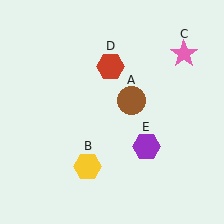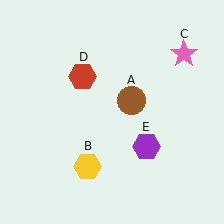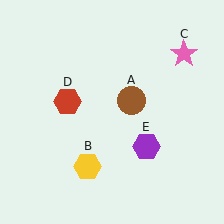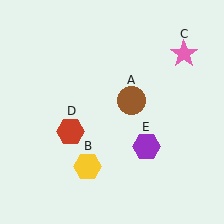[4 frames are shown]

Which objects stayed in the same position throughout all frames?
Brown circle (object A) and yellow hexagon (object B) and pink star (object C) and purple hexagon (object E) remained stationary.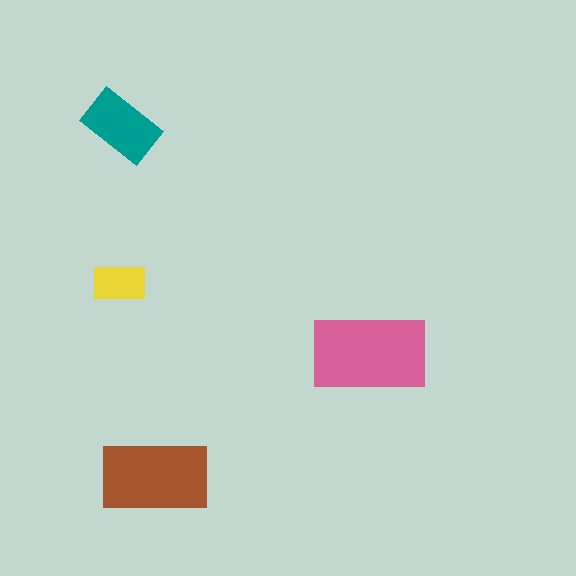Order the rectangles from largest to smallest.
the pink one, the brown one, the teal one, the yellow one.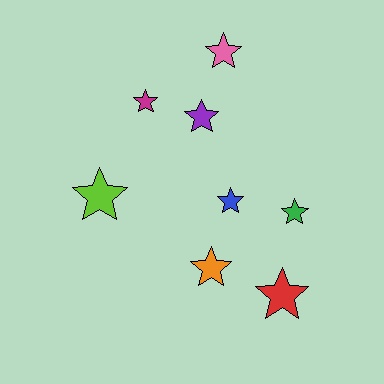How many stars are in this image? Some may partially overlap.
There are 8 stars.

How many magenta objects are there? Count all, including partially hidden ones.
There is 1 magenta object.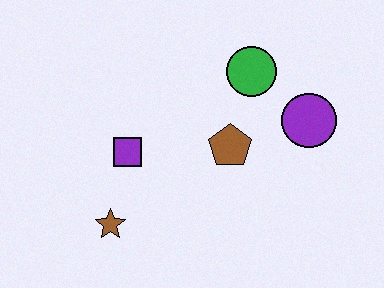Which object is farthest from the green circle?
The brown star is farthest from the green circle.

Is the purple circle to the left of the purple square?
No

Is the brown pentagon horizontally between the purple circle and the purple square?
Yes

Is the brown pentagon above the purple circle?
No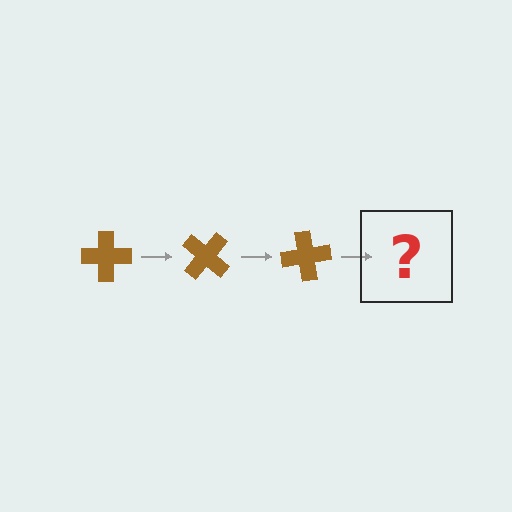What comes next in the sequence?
The next element should be a brown cross rotated 120 degrees.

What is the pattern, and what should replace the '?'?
The pattern is that the cross rotates 40 degrees each step. The '?' should be a brown cross rotated 120 degrees.